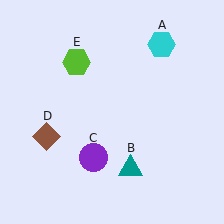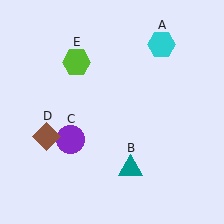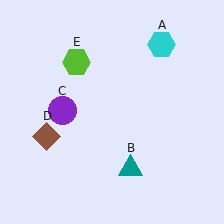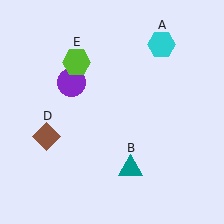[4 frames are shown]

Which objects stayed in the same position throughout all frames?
Cyan hexagon (object A) and teal triangle (object B) and brown diamond (object D) and lime hexagon (object E) remained stationary.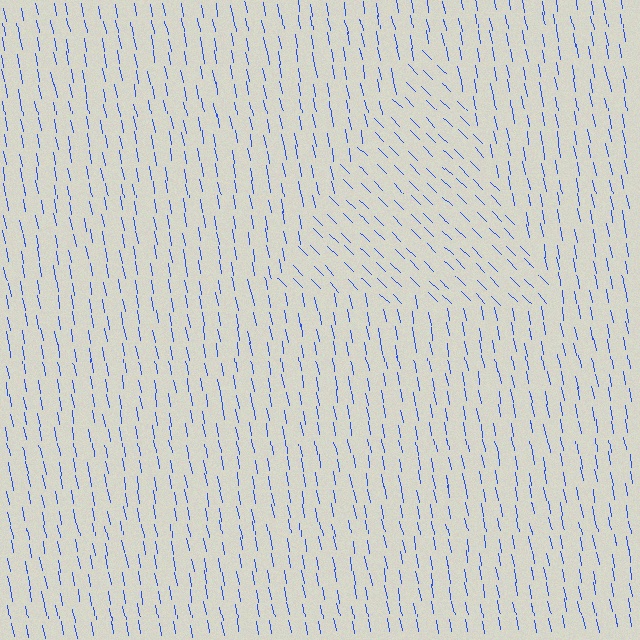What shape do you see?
I see a triangle.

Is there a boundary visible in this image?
Yes, there is a texture boundary formed by a change in line orientation.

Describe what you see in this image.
The image is filled with small blue line segments. A triangle region in the image has lines oriented differently from the surrounding lines, creating a visible texture boundary.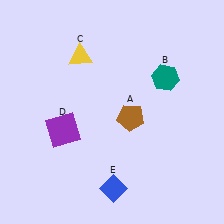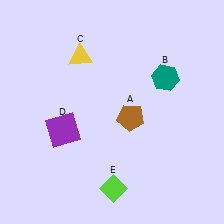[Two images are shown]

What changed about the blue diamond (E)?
In Image 1, E is blue. In Image 2, it changed to lime.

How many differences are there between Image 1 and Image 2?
There is 1 difference between the two images.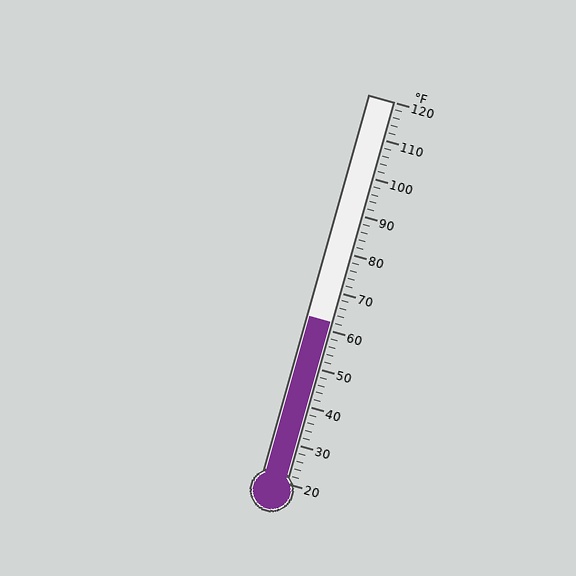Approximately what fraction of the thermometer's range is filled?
The thermometer is filled to approximately 40% of its range.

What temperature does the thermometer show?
The thermometer shows approximately 62°F.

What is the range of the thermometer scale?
The thermometer scale ranges from 20°F to 120°F.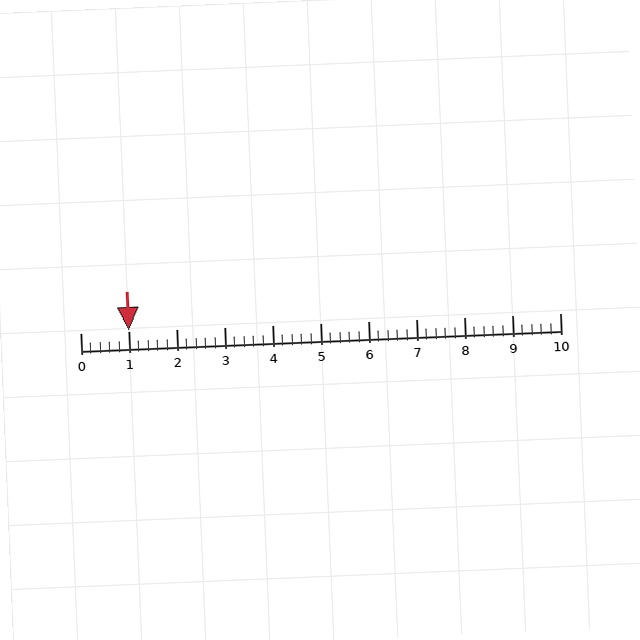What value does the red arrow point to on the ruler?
The red arrow points to approximately 1.0.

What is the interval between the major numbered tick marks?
The major tick marks are spaced 1 units apart.